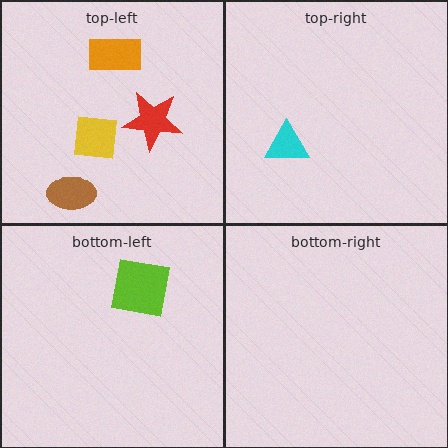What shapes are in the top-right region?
The cyan triangle.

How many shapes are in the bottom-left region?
1.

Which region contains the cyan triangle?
The top-right region.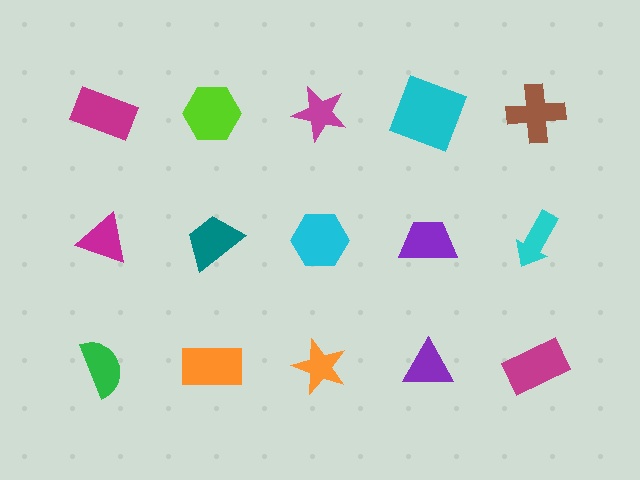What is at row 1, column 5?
A brown cross.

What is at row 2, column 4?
A purple trapezoid.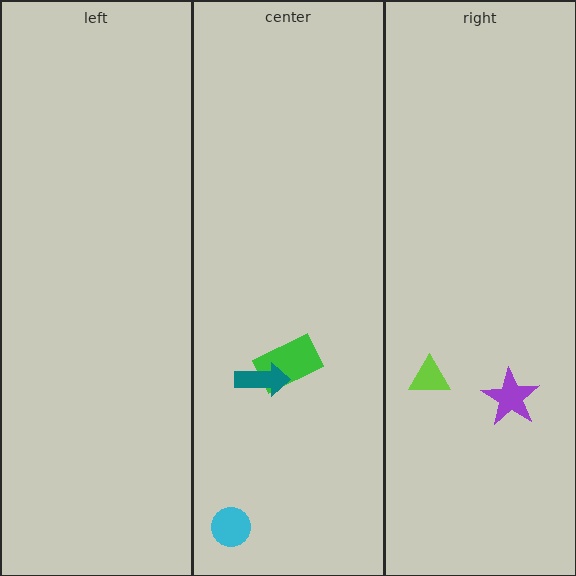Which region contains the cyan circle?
The center region.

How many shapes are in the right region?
2.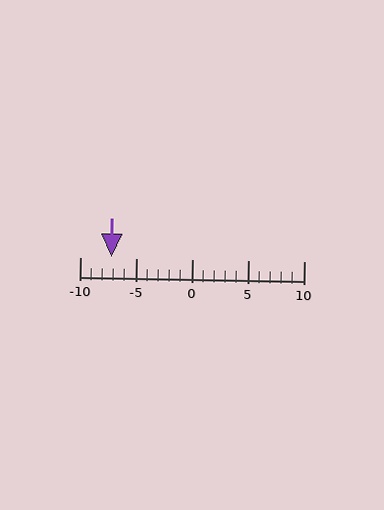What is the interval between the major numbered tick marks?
The major tick marks are spaced 5 units apart.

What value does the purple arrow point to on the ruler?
The purple arrow points to approximately -7.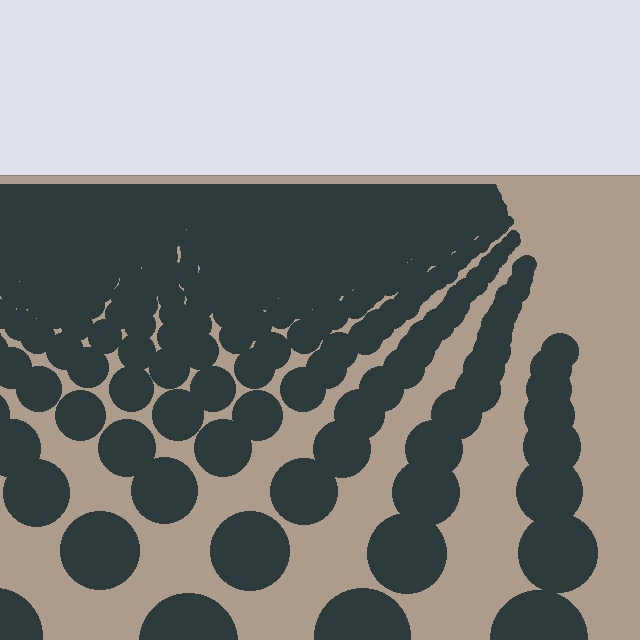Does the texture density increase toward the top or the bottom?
Density increases toward the top.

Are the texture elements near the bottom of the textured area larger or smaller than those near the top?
Larger. Near the bottom, elements are closer to the viewer and appear at a bigger on-screen size.